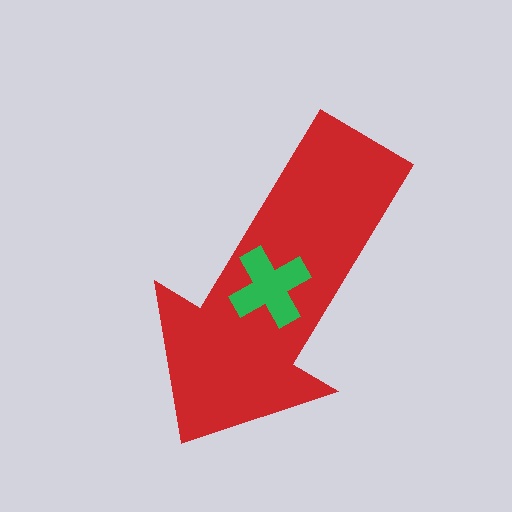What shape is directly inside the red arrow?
The green cross.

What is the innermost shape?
The green cross.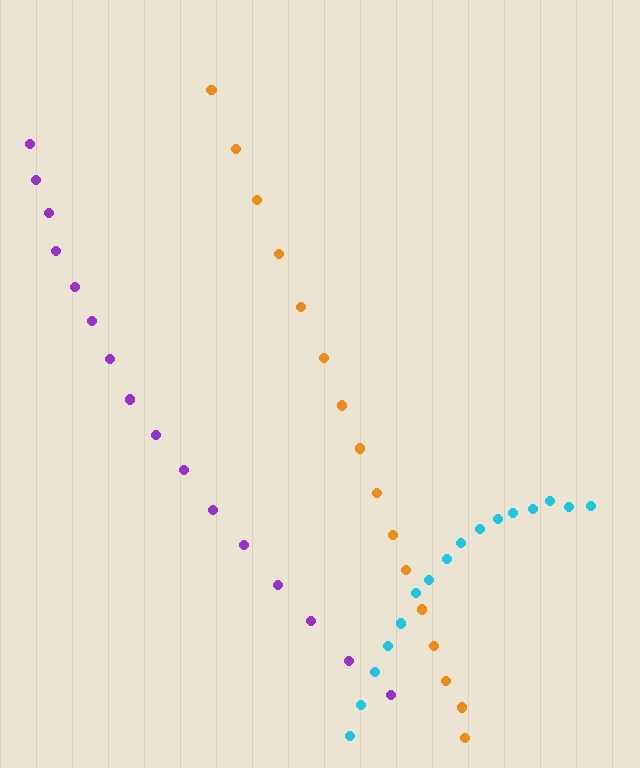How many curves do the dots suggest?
There are 3 distinct paths.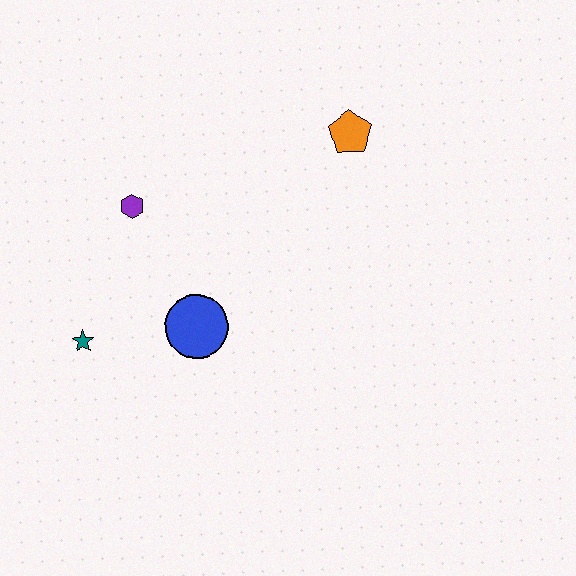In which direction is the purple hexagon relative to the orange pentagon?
The purple hexagon is to the left of the orange pentagon.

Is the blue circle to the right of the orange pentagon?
No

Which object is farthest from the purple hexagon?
The orange pentagon is farthest from the purple hexagon.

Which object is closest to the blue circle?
The teal star is closest to the blue circle.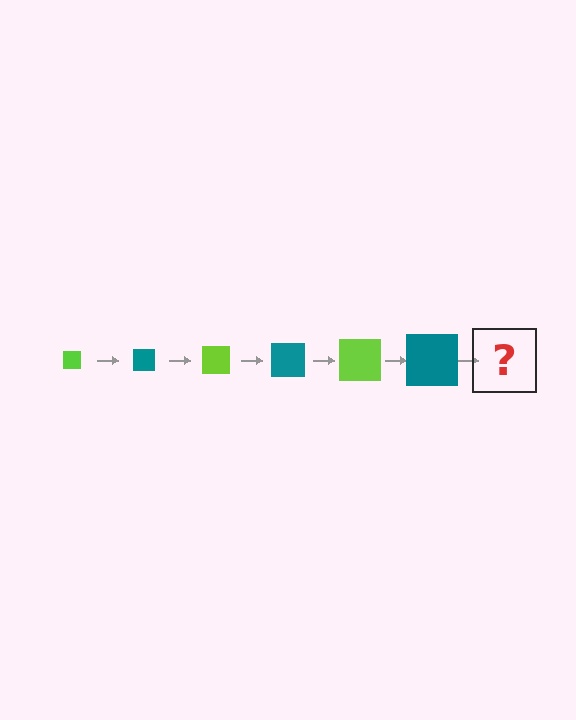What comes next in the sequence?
The next element should be a lime square, larger than the previous one.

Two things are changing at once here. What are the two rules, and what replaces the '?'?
The two rules are that the square grows larger each step and the color cycles through lime and teal. The '?' should be a lime square, larger than the previous one.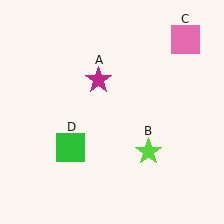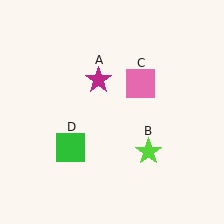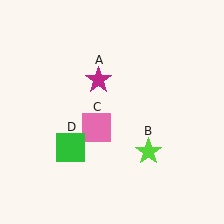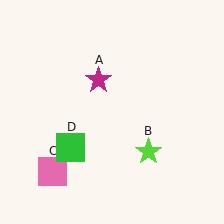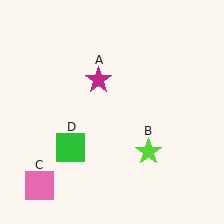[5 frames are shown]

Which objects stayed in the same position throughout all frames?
Magenta star (object A) and lime star (object B) and green square (object D) remained stationary.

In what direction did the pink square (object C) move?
The pink square (object C) moved down and to the left.